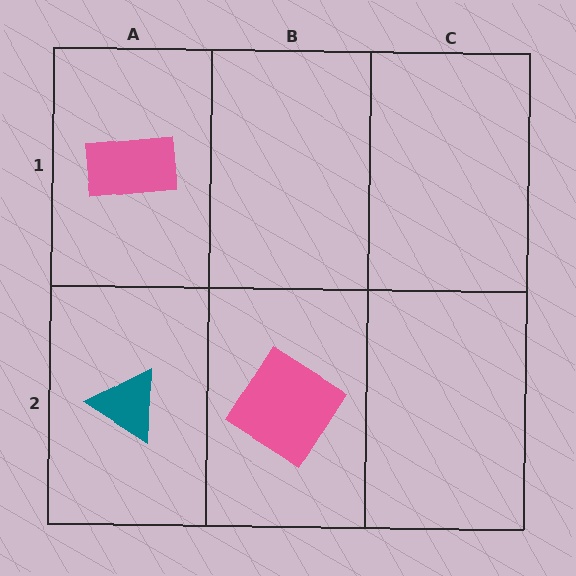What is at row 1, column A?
A pink rectangle.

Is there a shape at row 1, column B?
No, that cell is empty.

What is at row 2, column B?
A pink diamond.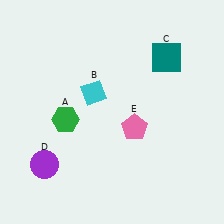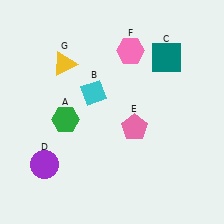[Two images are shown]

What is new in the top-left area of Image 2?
A yellow triangle (G) was added in the top-left area of Image 2.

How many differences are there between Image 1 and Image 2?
There are 2 differences between the two images.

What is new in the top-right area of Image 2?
A pink hexagon (F) was added in the top-right area of Image 2.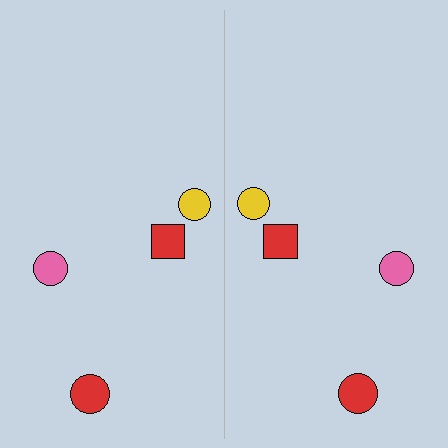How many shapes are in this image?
There are 8 shapes in this image.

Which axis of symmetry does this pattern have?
The pattern has a vertical axis of symmetry running through the center of the image.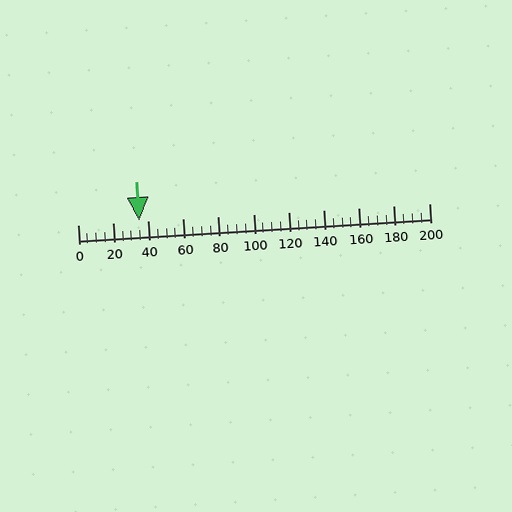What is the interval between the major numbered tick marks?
The major tick marks are spaced 20 units apart.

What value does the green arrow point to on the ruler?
The green arrow points to approximately 35.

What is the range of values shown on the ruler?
The ruler shows values from 0 to 200.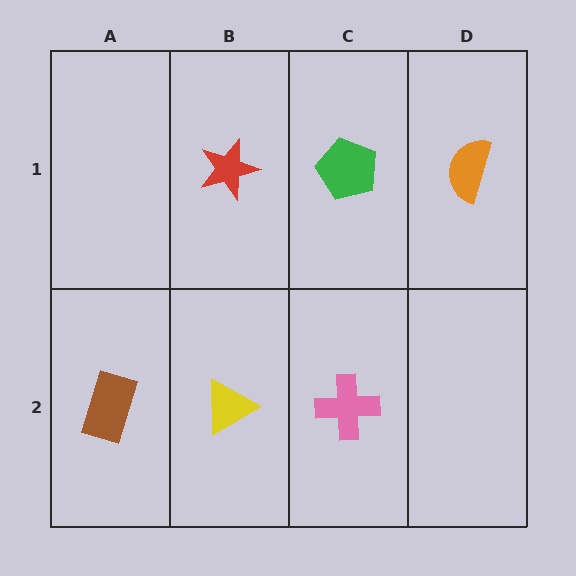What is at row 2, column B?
A yellow triangle.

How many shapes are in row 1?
3 shapes.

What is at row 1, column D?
An orange semicircle.